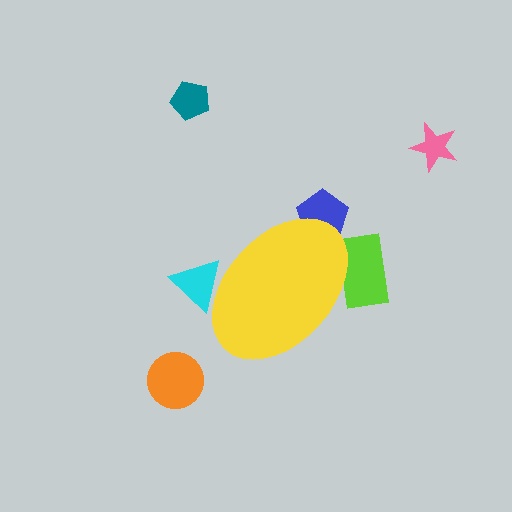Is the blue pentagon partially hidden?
Yes, the blue pentagon is partially hidden behind the yellow ellipse.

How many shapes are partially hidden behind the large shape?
3 shapes are partially hidden.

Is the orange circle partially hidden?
No, the orange circle is fully visible.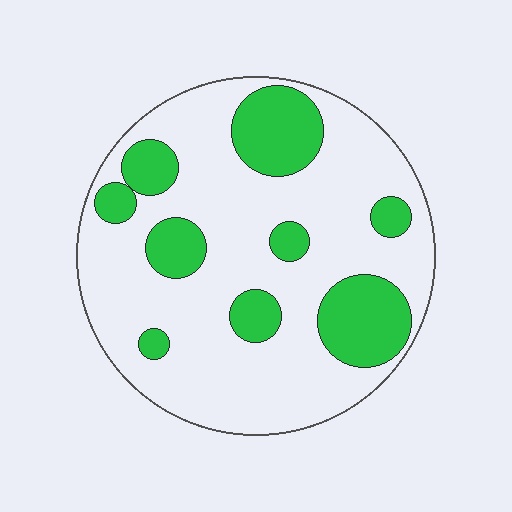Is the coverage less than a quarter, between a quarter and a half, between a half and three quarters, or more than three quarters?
Between a quarter and a half.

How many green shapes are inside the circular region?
9.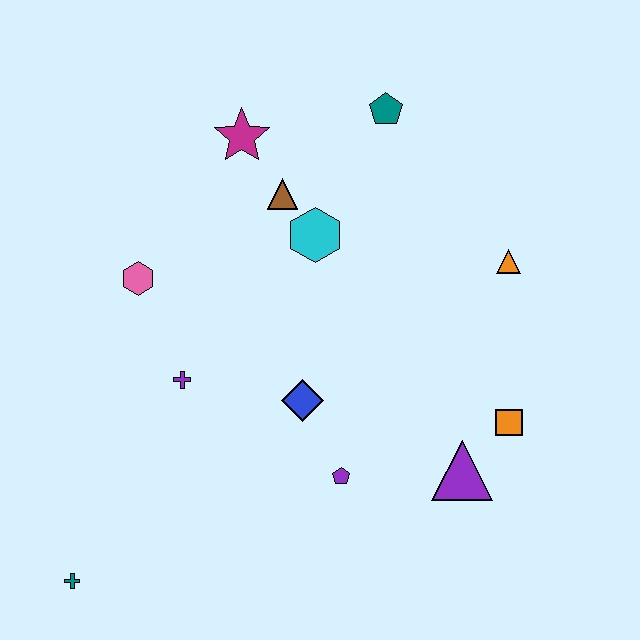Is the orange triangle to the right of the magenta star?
Yes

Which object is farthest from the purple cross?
The orange triangle is farthest from the purple cross.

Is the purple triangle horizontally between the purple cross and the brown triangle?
No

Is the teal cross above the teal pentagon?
No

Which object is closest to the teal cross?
The purple cross is closest to the teal cross.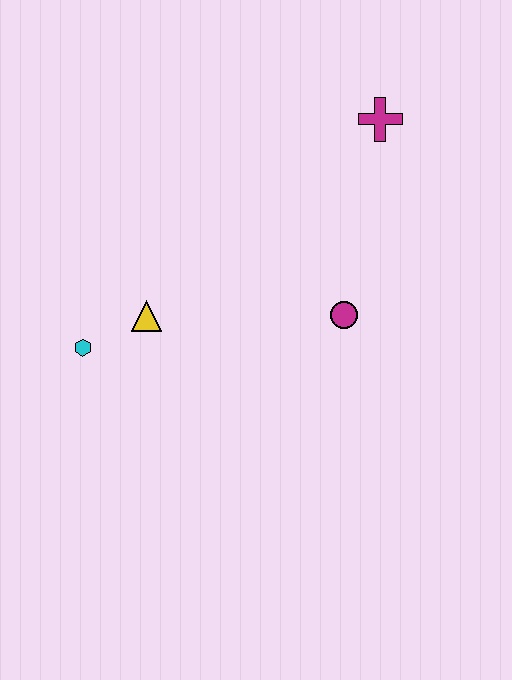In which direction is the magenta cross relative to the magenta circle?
The magenta cross is above the magenta circle.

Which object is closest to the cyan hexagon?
The yellow triangle is closest to the cyan hexagon.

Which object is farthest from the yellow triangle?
The magenta cross is farthest from the yellow triangle.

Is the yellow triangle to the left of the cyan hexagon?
No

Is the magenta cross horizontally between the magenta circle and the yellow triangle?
No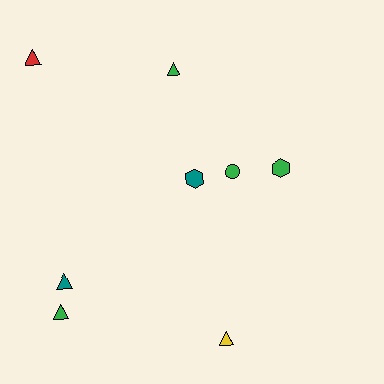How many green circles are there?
There is 1 green circle.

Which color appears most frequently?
Green, with 4 objects.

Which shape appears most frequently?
Triangle, with 5 objects.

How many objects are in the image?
There are 8 objects.